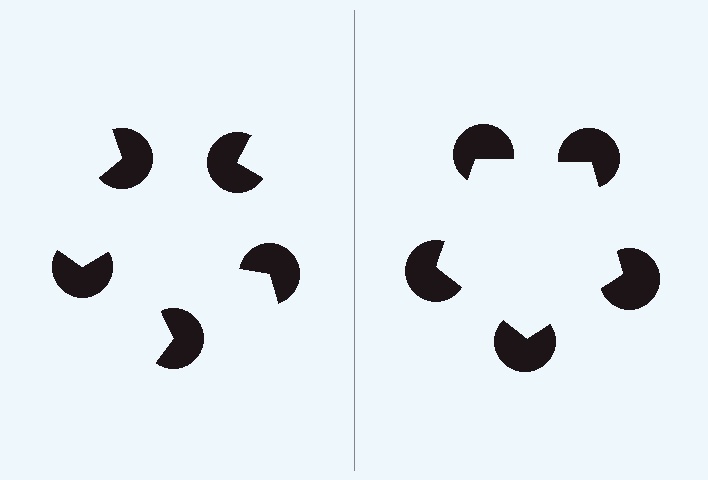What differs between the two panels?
The pac-man discs are positioned identically on both sides; only the wedge orientations differ. On the right they align to a pentagon; on the left they are misaligned.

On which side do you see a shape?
An illusory pentagon appears on the right side. On the left side the wedge cuts are rotated, so no coherent shape forms.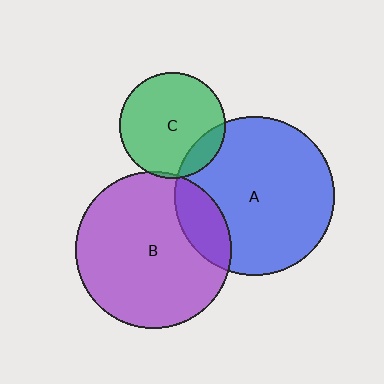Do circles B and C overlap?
Yes.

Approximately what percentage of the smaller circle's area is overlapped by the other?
Approximately 5%.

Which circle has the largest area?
Circle A (blue).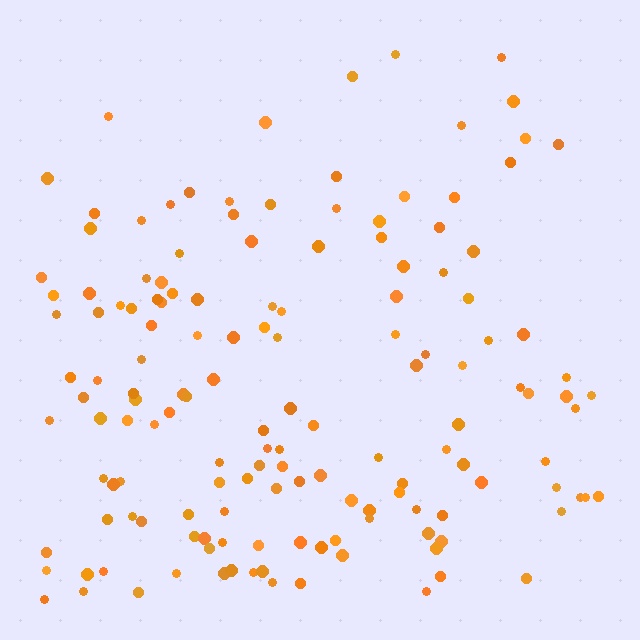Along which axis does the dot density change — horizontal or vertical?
Vertical.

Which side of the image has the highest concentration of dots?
The bottom.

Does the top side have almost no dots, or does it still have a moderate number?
Still a moderate number, just noticeably fewer than the bottom.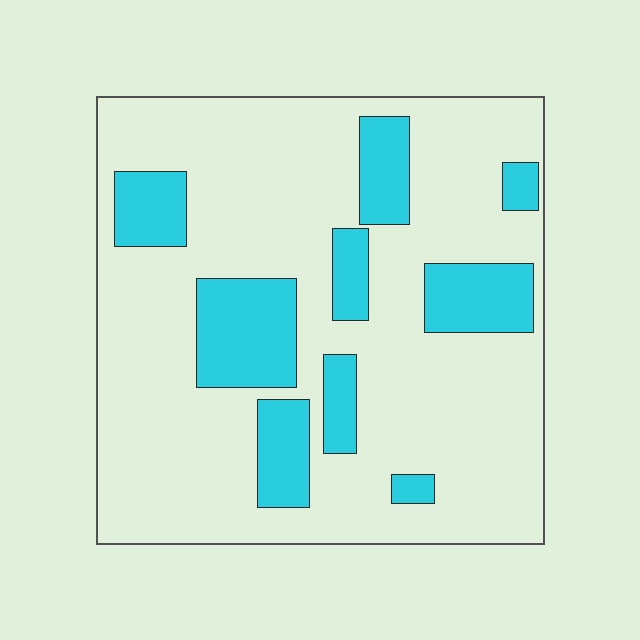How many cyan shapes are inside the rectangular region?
9.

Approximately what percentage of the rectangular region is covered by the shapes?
Approximately 25%.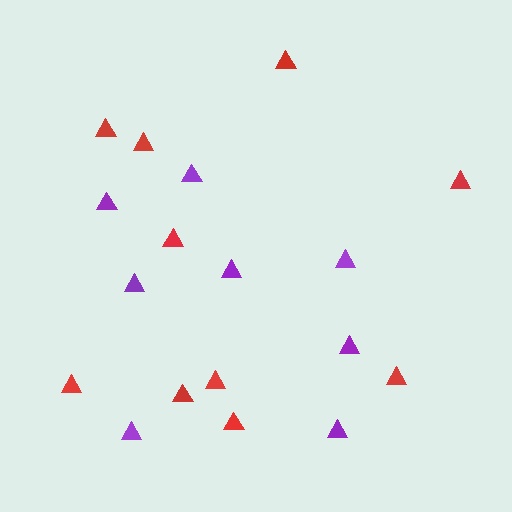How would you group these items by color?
There are 2 groups: one group of red triangles (10) and one group of purple triangles (8).